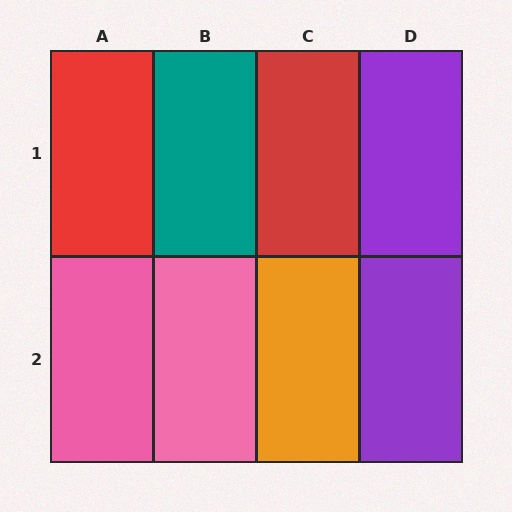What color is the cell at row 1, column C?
Red.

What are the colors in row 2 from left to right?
Pink, pink, orange, purple.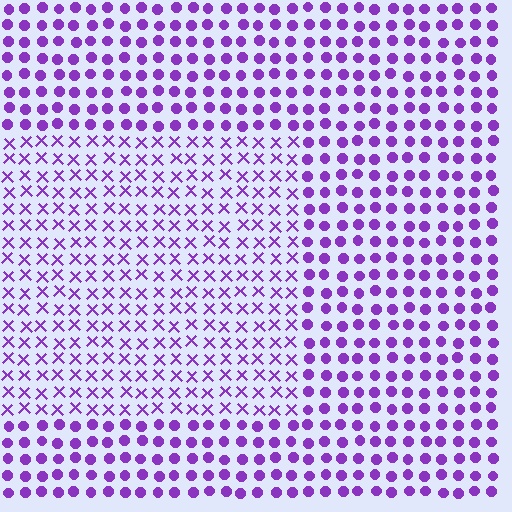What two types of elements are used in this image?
The image uses X marks inside the rectangle region and circles outside it.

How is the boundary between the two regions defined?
The boundary is defined by a change in element shape: X marks inside vs. circles outside. All elements share the same color and spacing.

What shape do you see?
I see a rectangle.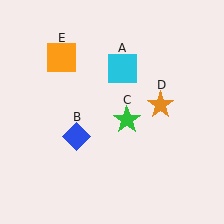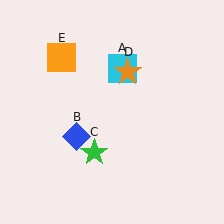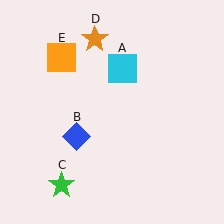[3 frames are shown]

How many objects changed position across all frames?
2 objects changed position: green star (object C), orange star (object D).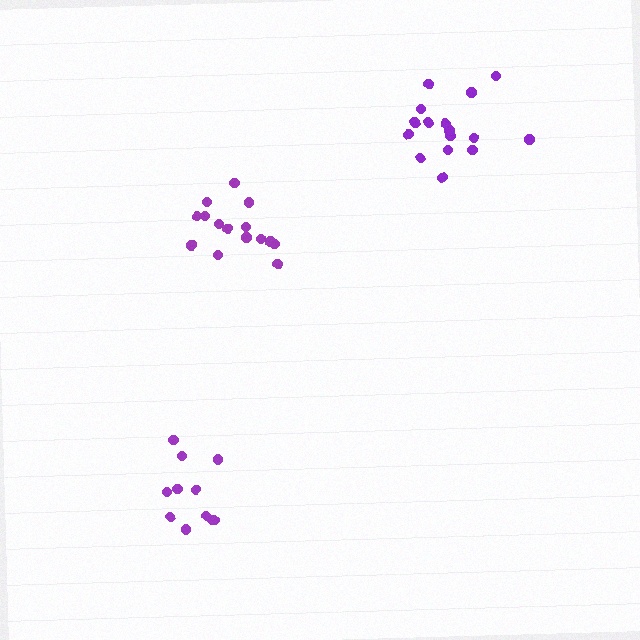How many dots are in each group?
Group 1: 15 dots, Group 2: 11 dots, Group 3: 16 dots (42 total).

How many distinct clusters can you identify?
There are 3 distinct clusters.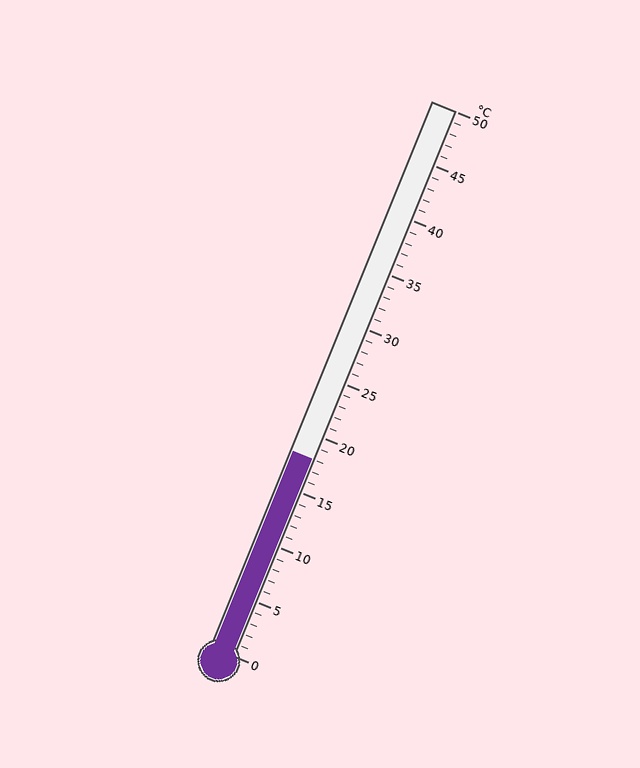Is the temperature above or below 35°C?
The temperature is below 35°C.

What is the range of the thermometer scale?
The thermometer scale ranges from 0°C to 50°C.